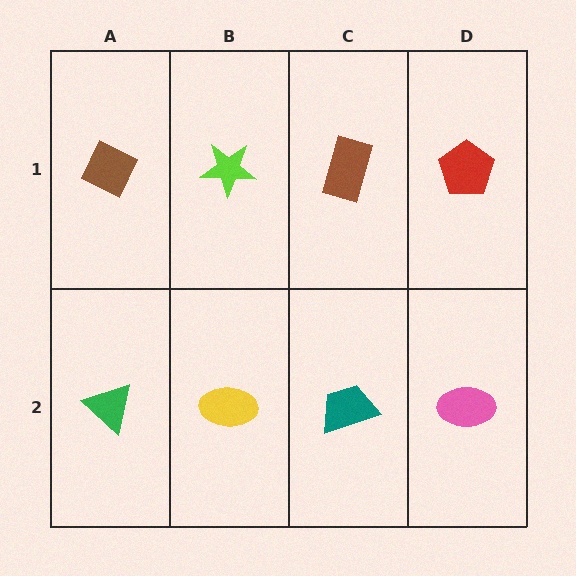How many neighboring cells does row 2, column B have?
3.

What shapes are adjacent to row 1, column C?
A teal trapezoid (row 2, column C), a lime star (row 1, column B), a red pentagon (row 1, column D).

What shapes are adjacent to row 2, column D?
A red pentagon (row 1, column D), a teal trapezoid (row 2, column C).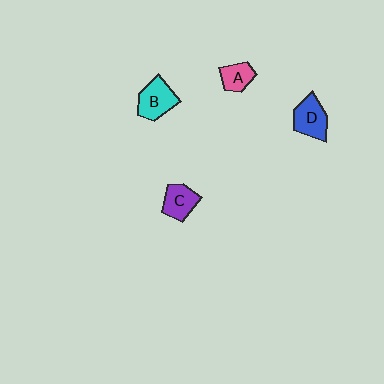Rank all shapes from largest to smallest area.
From largest to smallest: B (cyan), D (blue), C (purple), A (pink).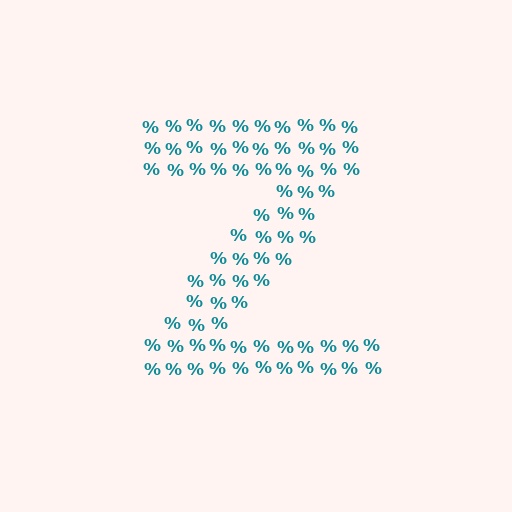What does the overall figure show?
The overall figure shows the letter Z.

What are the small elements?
The small elements are percent signs.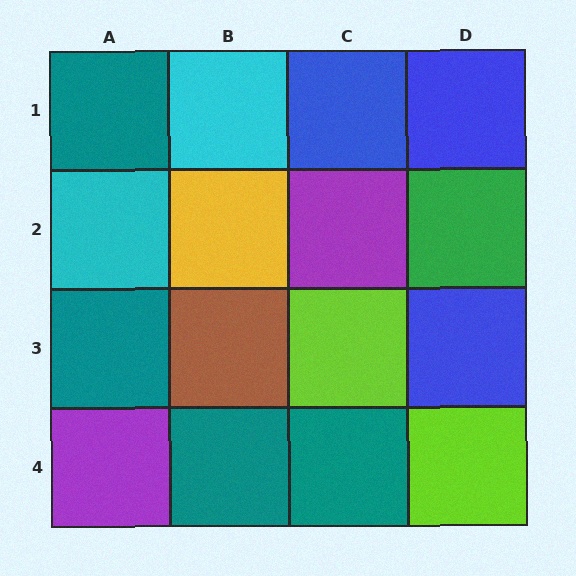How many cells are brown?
1 cell is brown.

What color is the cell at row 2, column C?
Purple.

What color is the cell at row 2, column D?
Green.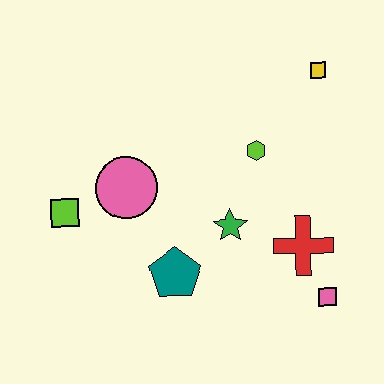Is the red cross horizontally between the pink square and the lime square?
Yes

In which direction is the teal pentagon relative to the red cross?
The teal pentagon is to the left of the red cross.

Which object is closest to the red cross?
The pink square is closest to the red cross.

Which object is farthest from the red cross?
The lime square is farthest from the red cross.